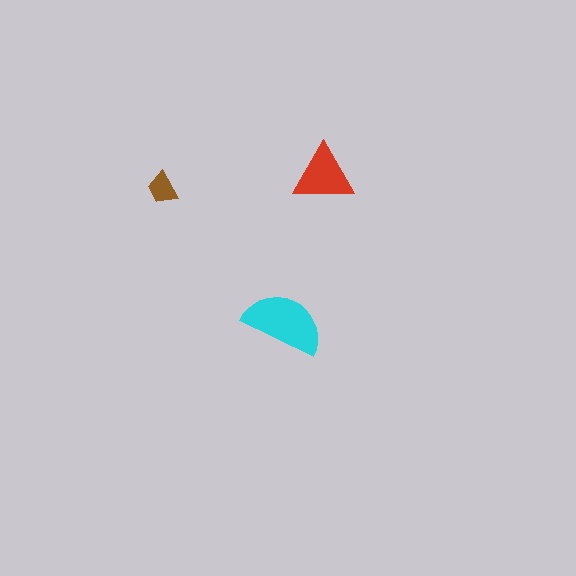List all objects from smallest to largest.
The brown trapezoid, the red triangle, the cyan semicircle.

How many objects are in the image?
There are 3 objects in the image.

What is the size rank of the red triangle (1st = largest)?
2nd.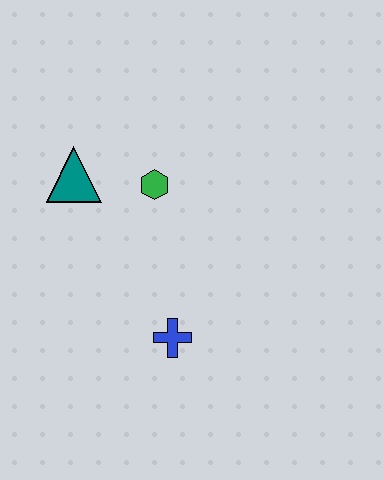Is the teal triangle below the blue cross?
No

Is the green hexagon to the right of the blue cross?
No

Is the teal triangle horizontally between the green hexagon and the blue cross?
No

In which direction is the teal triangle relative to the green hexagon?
The teal triangle is to the left of the green hexagon.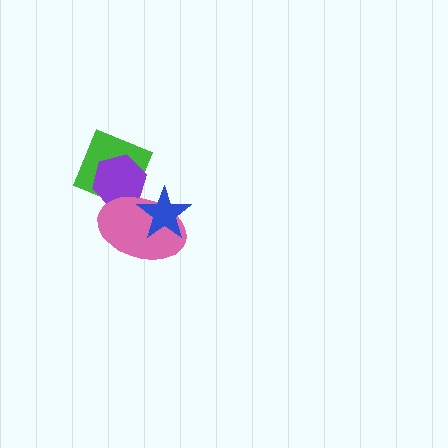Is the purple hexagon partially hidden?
Yes, it is partially covered by another shape.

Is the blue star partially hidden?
No, no other shape covers it.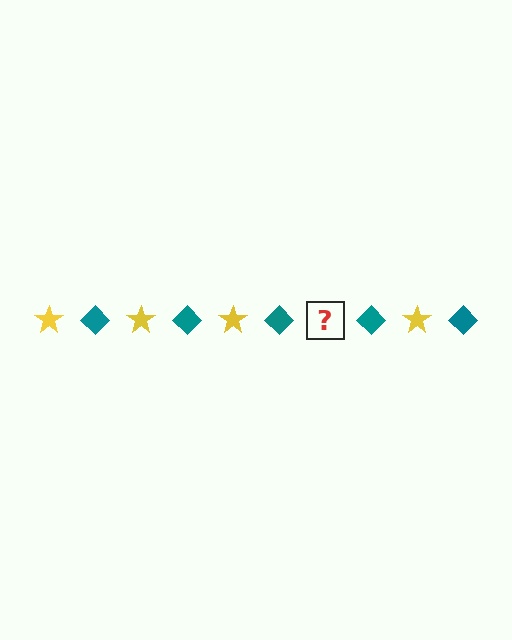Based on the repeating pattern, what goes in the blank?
The blank should be a yellow star.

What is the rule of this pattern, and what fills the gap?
The rule is that the pattern alternates between yellow star and teal diamond. The gap should be filled with a yellow star.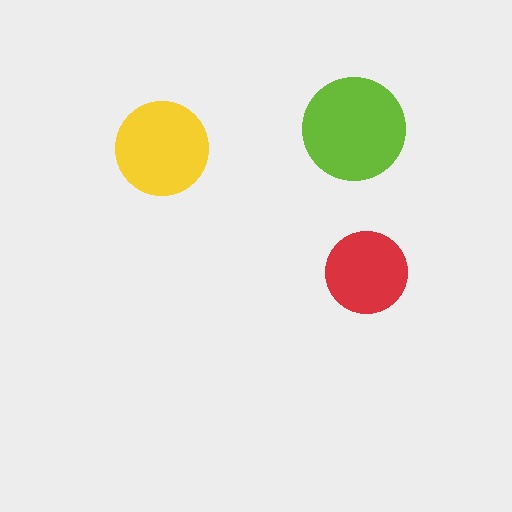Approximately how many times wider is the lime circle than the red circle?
About 1.5 times wider.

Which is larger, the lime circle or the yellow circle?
The lime one.